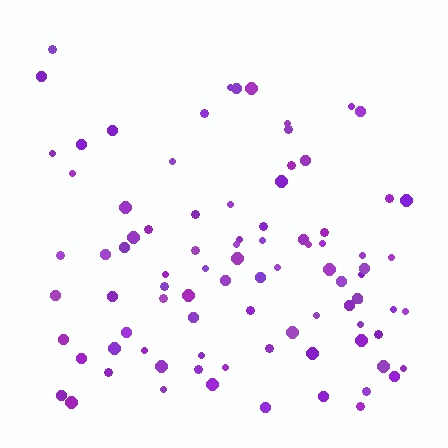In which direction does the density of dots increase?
From top to bottom, with the bottom side densest.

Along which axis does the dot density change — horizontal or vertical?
Vertical.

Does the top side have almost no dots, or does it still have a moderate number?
Still a moderate number, just noticeably fewer than the bottom.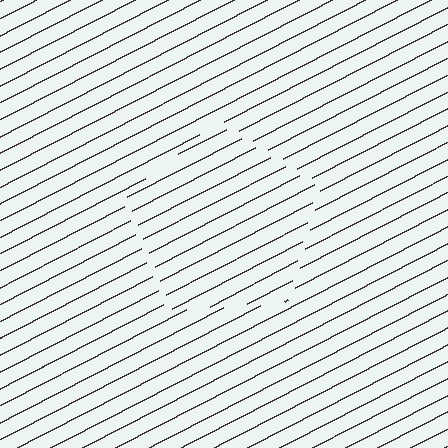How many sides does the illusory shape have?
5 sides — the line-ends trace a pentagon.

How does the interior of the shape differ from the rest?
The interior of the shape contains the same grating, shifted by half a period — the contour is defined by the phase discontinuity where line-ends from the inner and outer gratings abut.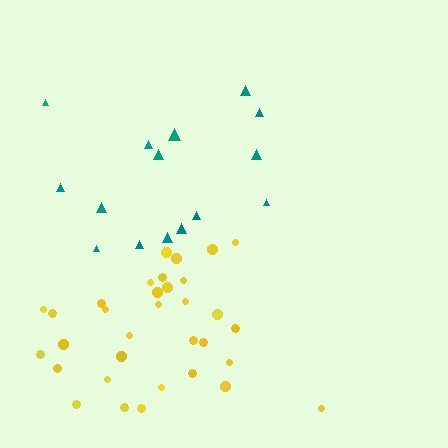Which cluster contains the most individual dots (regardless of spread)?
Yellow (33).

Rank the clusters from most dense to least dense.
yellow, teal.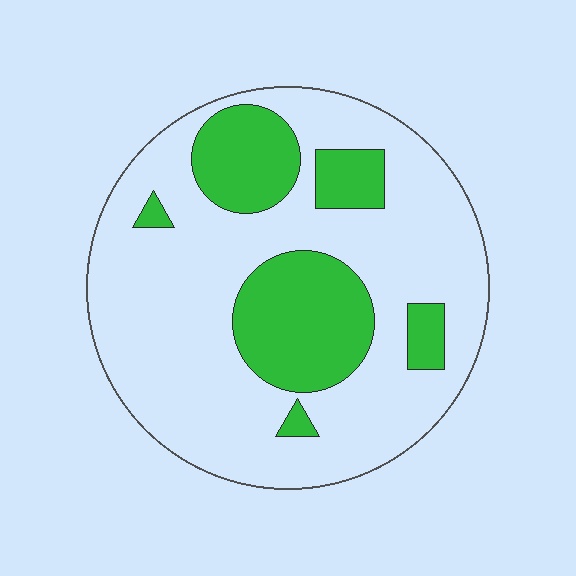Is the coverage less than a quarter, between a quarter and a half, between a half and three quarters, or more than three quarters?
Between a quarter and a half.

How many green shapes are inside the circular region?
6.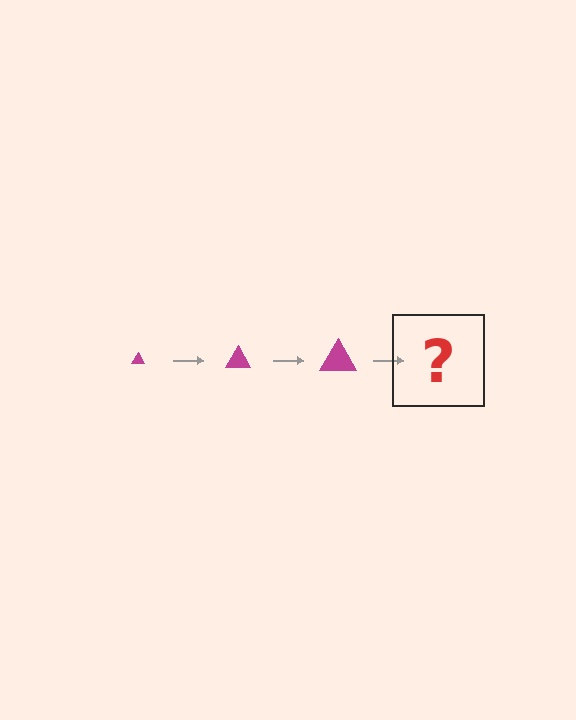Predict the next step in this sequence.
The next step is a magenta triangle, larger than the previous one.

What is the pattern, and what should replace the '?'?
The pattern is that the triangle gets progressively larger each step. The '?' should be a magenta triangle, larger than the previous one.